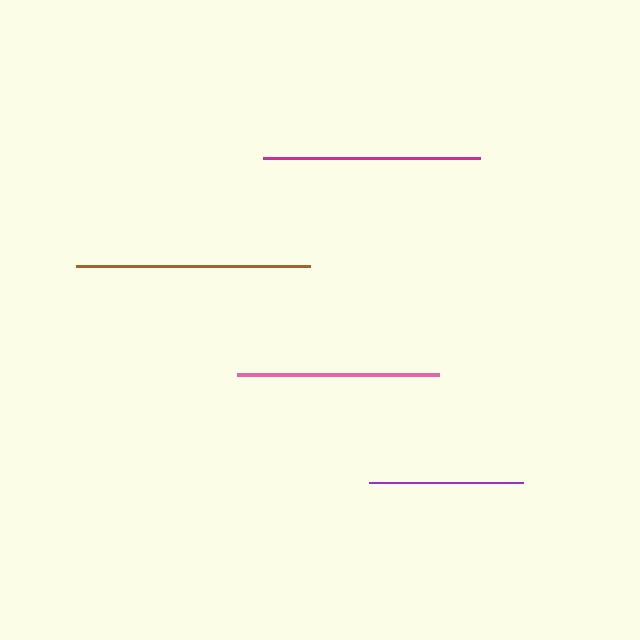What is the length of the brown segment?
The brown segment is approximately 233 pixels long.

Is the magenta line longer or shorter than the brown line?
The brown line is longer than the magenta line.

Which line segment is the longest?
The brown line is the longest at approximately 233 pixels.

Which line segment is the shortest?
The purple line is the shortest at approximately 155 pixels.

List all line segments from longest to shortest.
From longest to shortest: brown, magenta, pink, purple.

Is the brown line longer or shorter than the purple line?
The brown line is longer than the purple line.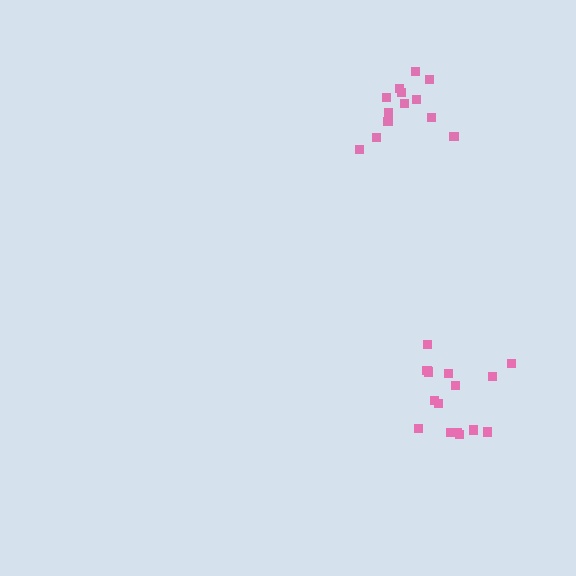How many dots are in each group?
Group 1: 15 dots, Group 2: 13 dots (28 total).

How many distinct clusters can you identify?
There are 2 distinct clusters.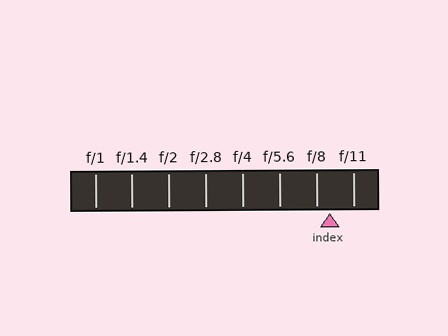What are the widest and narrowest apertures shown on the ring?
The widest aperture shown is f/1 and the narrowest is f/11.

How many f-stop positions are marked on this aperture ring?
There are 8 f-stop positions marked.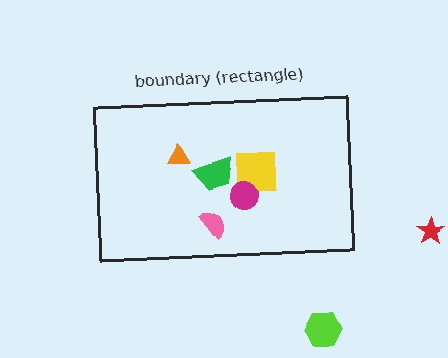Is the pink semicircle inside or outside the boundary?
Inside.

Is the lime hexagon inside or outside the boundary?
Outside.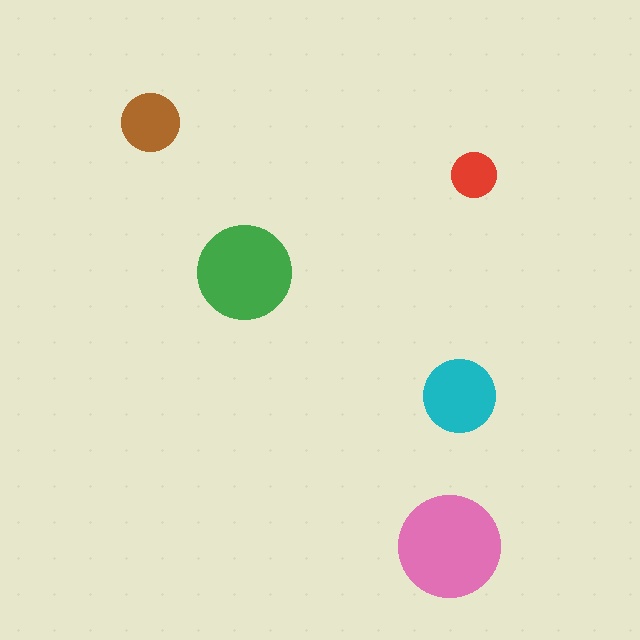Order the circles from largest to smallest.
the pink one, the green one, the cyan one, the brown one, the red one.